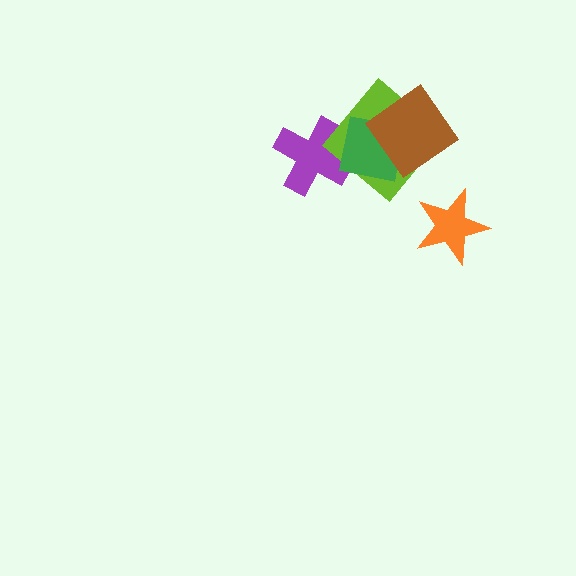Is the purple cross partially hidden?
Yes, it is partially covered by another shape.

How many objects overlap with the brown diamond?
2 objects overlap with the brown diamond.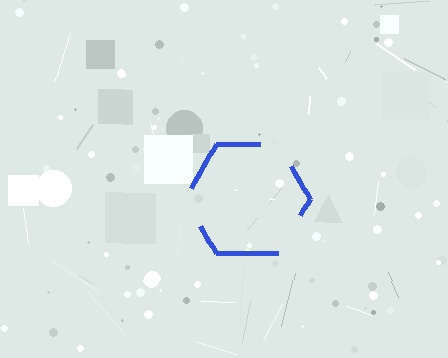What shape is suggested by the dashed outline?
The dashed outline suggests a hexagon.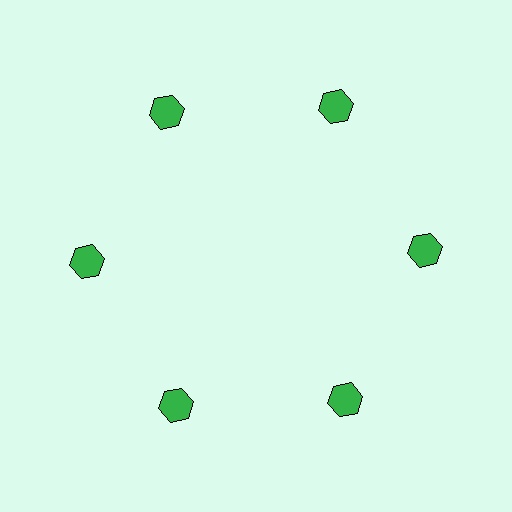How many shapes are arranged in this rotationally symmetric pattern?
There are 6 shapes, arranged in 6 groups of 1.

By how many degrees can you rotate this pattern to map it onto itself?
The pattern maps onto itself every 60 degrees of rotation.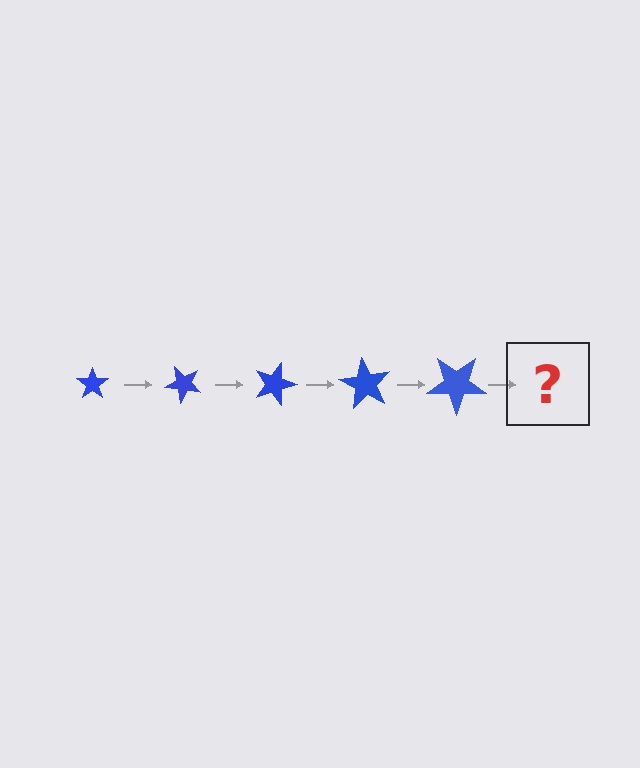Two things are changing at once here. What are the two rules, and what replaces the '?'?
The two rules are that the star grows larger each step and it rotates 45 degrees each step. The '?' should be a star, larger than the previous one and rotated 225 degrees from the start.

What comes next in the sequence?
The next element should be a star, larger than the previous one and rotated 225 degrees from the start.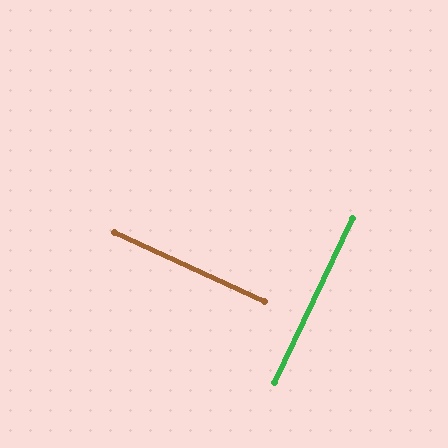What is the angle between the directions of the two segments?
Approximately 90 degrees.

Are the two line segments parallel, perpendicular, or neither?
Perpendicular — they meet at approximately 90°.